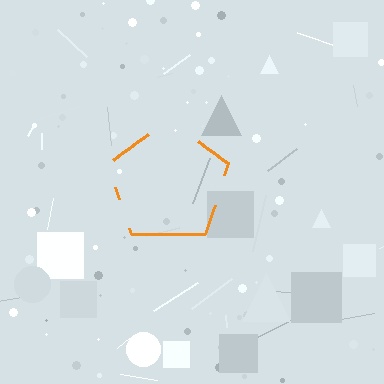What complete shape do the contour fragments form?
The contour fragments form a pentagon.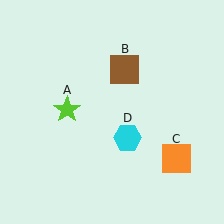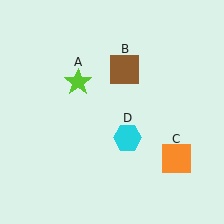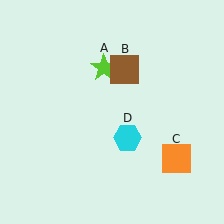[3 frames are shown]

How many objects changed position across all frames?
1 object changed position: lime star (object A).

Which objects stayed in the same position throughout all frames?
Brown square (object B) and orange square (object C) and cyan hexagon (object D) remained stationary.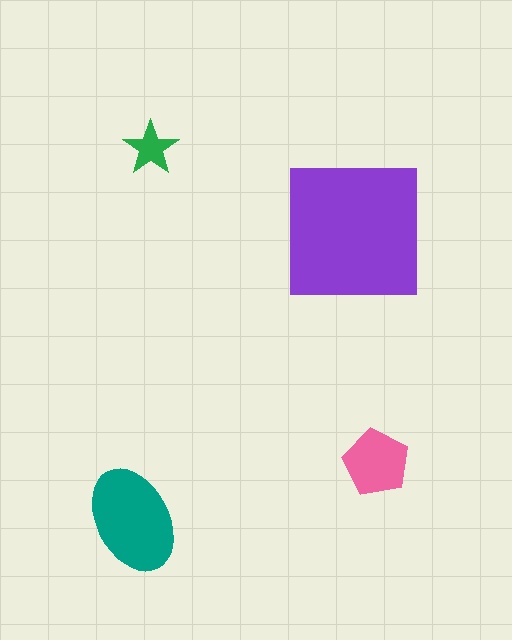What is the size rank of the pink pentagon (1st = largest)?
3rd.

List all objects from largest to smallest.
The purple square, the teal ellipse, the pink pentagon, the green star.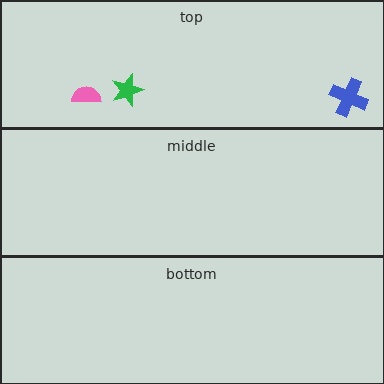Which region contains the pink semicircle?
The top region.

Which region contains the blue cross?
The top region.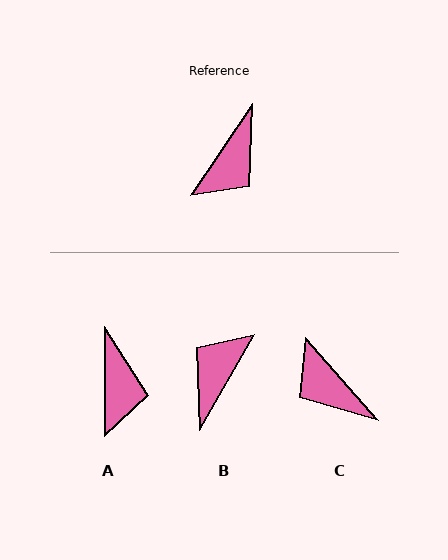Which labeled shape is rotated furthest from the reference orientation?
B, about 176 degrees away.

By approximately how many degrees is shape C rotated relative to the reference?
Approximately 104 degrees clockwise.